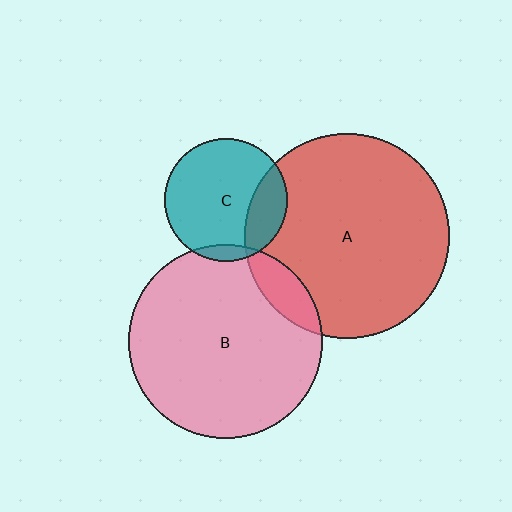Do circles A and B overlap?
Yes.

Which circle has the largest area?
Circle A (red).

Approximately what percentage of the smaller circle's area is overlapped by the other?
Approximately 10%.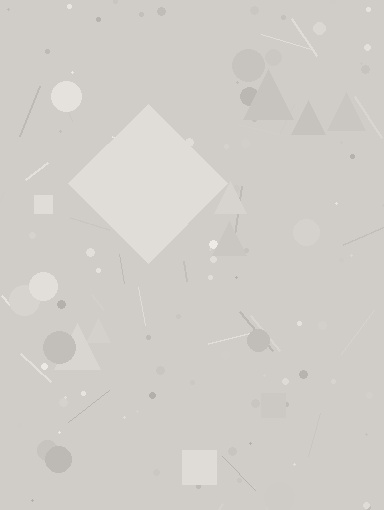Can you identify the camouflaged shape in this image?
The camouflaged shape is a diamond.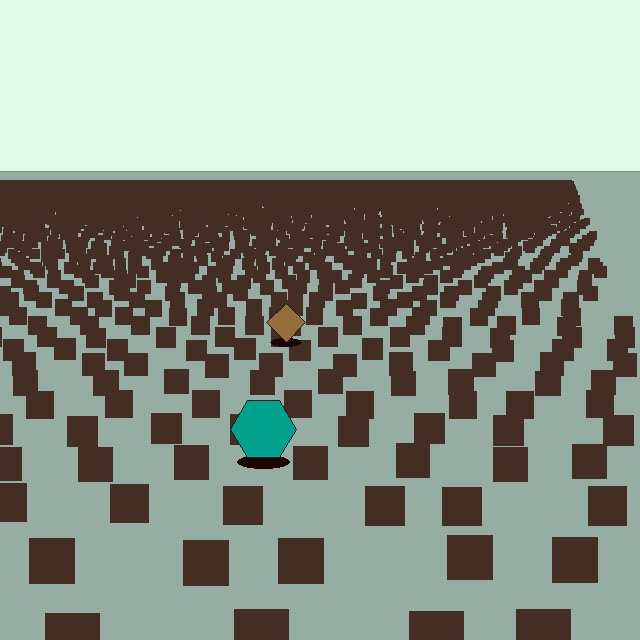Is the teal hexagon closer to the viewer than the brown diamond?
Yes. The teal hexagon is closer — you can tell from the texture gradient: the ground texture is coarser near it.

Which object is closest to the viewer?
The teal hexagon is closest. The texture marks near it are larger and more spread out.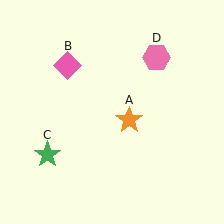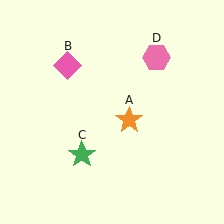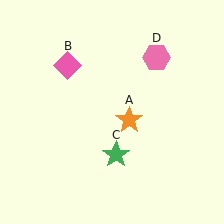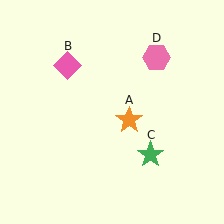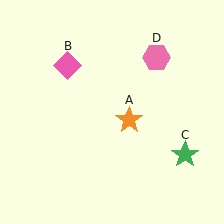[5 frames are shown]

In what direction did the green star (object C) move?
The green star (object C) moved right.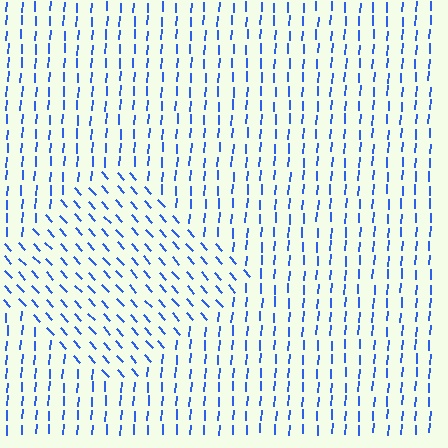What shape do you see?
I see a diamond.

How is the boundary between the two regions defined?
The boundary is defined purely by a change in line orientation (approximately 45 degrees difference). All lines are the same color and thickness.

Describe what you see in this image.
The image is filled with small blue line segments. A diamond region in the image has lines oriented differently from the surrounding lines, creating a visible texture boundary.